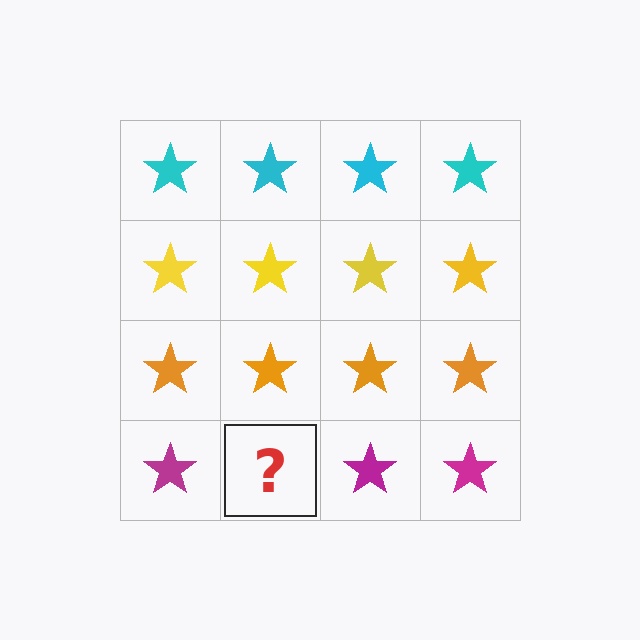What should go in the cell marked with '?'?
The missing cell should contain a magenta star.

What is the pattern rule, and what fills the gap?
The rule is that each row has a consistent color. The gap should be filled with a magenta star.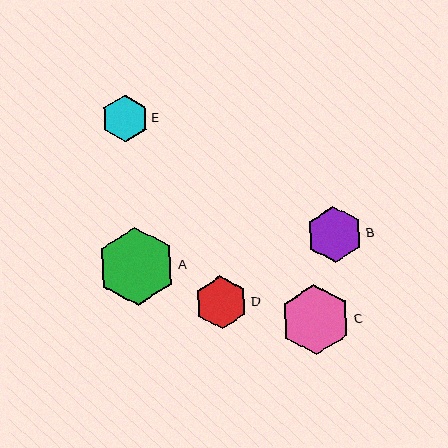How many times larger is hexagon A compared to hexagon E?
Hexagon A is approximately 1.7 times the size of hexagon E.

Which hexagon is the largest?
Hexagon A is the largest with a size of approximately 78 pixels.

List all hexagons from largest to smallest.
From largest to smallest: A, C, B, D, E.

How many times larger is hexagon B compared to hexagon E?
Hexagon B is approximately 1.2 times the size of hexagon E.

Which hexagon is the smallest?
Hexagon E is the smallest with a size of approximately 47 pixels.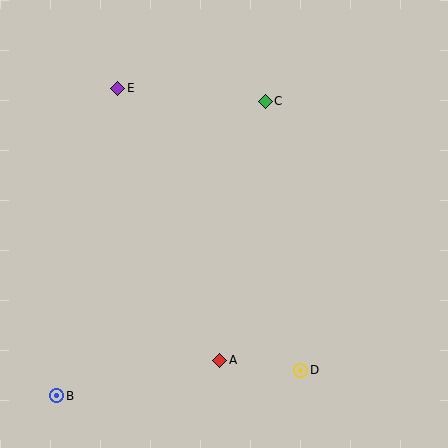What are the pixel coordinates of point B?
Point B is at (57, 396).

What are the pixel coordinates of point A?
Point A is at (220, 360).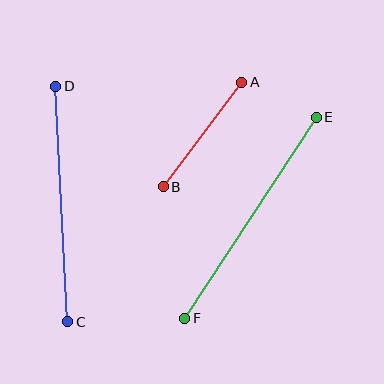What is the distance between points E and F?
The distance is approximately 240 pixels.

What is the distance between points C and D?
The distance is approximately 236 pixels.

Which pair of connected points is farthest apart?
Points E and F are farthest apart.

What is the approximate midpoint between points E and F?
The midpoint is at approximately (250, 218) pixels.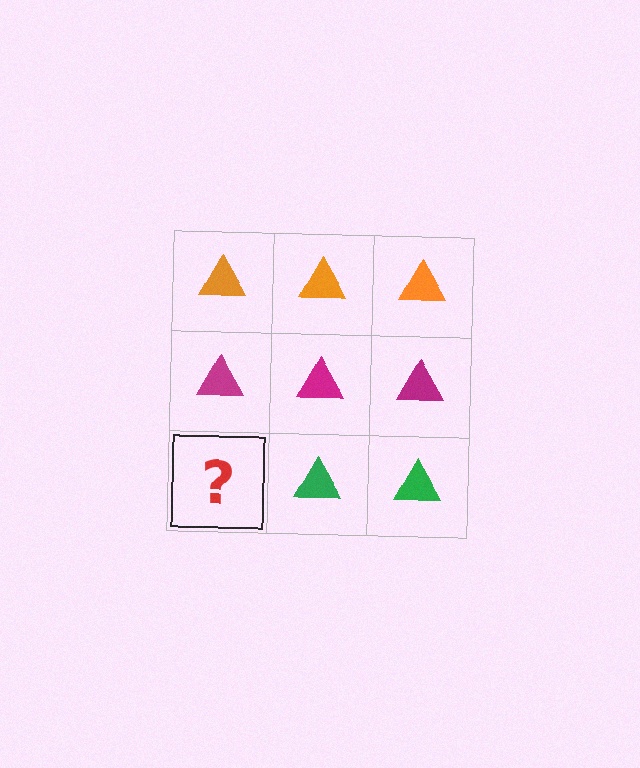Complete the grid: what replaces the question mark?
The question mark should be replaced with a green triangle.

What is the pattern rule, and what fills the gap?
The rule is that each row has a consistent color. The gap should be filled with a green triangle.